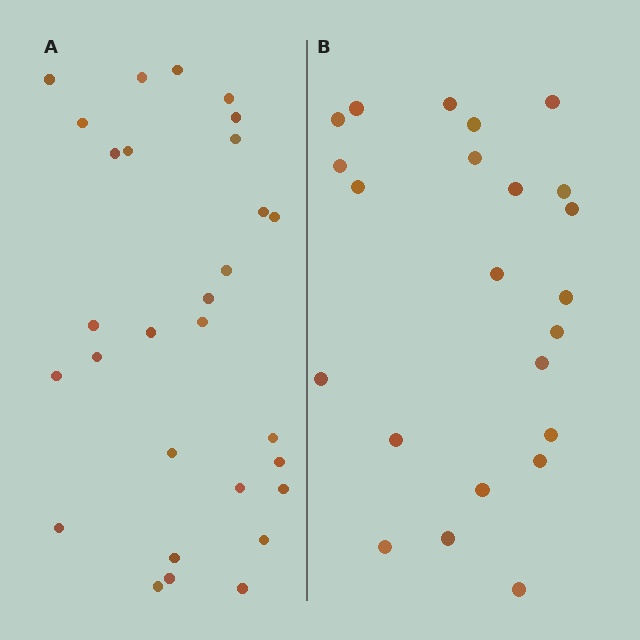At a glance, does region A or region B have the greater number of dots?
Region A (the left region) has more dots.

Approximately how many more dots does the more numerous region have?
Region A has about 6 more dots than region B.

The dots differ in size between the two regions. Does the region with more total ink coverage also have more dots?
No. Region B has more total ink coverage because its dots are larger, but region A actually contains more individual dots. Total area can be misleading — the number of items is what matters here.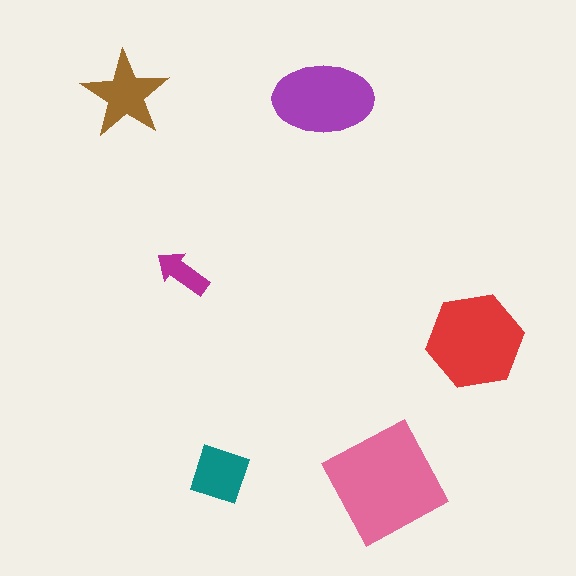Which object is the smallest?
The magenta arrow.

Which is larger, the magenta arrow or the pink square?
The pink square.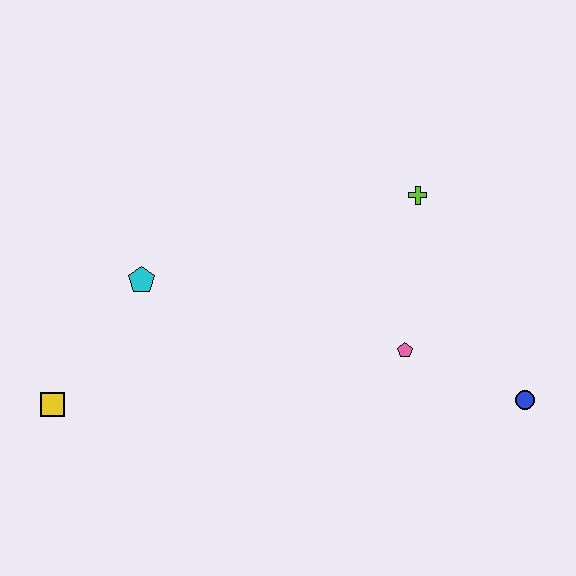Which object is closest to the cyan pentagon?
The yellow square is closest to the cyan pentagon.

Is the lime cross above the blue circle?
Yes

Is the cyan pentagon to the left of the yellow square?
No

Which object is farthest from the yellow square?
The blue circle is farthest from the yellow square.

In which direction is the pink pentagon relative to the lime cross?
The pink pentagon is below the lime cross.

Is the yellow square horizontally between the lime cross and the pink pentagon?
No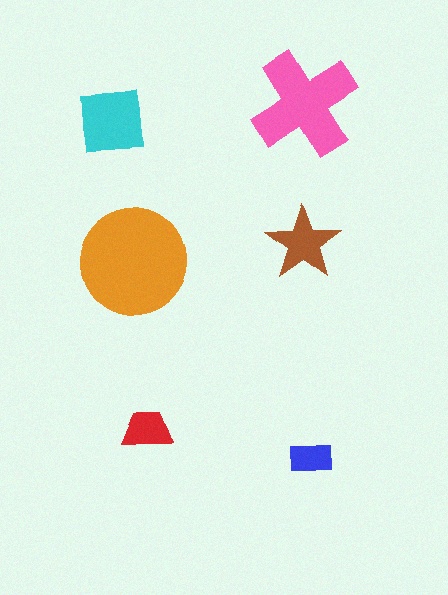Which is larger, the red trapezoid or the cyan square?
The cyan square.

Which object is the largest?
The orange circle.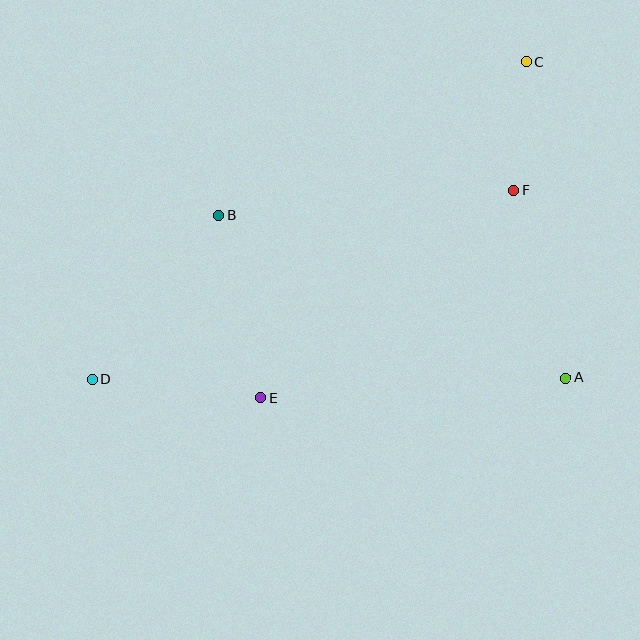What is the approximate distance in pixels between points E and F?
The distance between E and F is approximately 328 pixels.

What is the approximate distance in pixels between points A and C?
The distance between A and C is approximately 318 pixels.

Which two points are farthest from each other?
Points C and D are farthest from each other.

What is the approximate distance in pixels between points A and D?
The distance between A and D is approximately 473 pixels.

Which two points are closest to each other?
Points C and F are closest to each other.